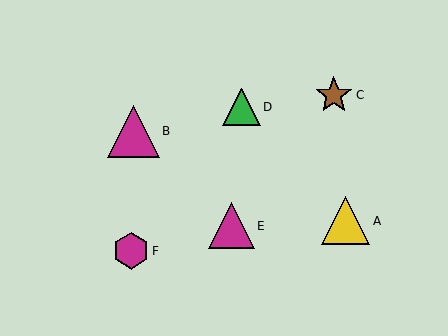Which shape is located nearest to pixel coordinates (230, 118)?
The green triangle (labeled D) at (242, 107) is nearest to that location.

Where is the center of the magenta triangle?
The center of the magenta triangle is at (231, 226).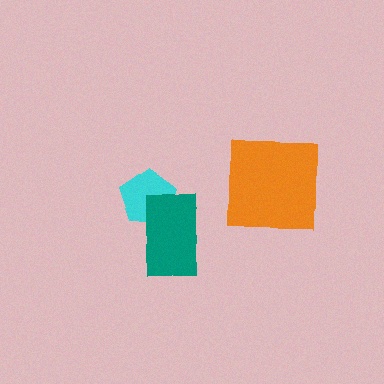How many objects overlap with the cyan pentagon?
1 object overlaps with the cyan pentagon.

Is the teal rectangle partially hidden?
No, no other shape covers it.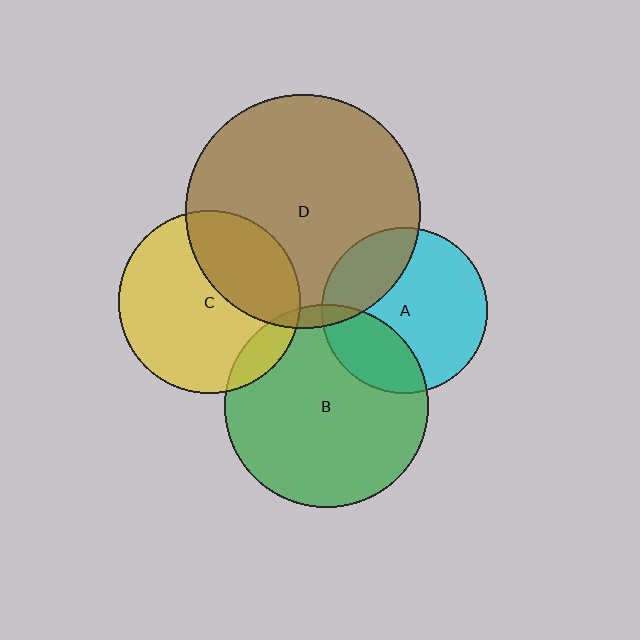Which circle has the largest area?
Circle D (brown).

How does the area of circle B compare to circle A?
Approximately 1.5 times.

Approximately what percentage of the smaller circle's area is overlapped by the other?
Approximately 25%.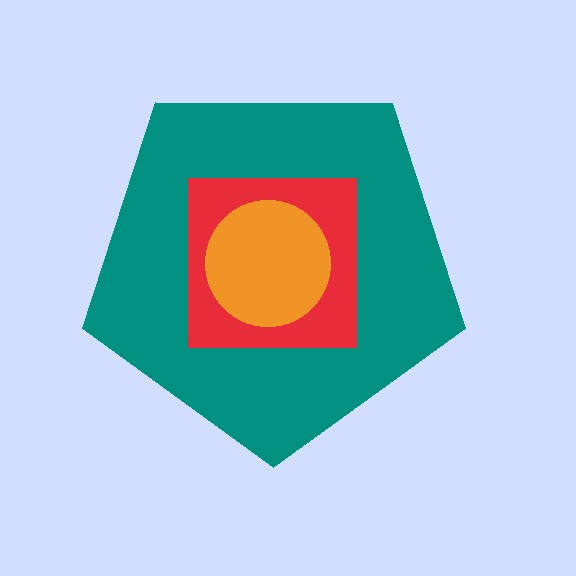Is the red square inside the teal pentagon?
Yes.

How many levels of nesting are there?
3.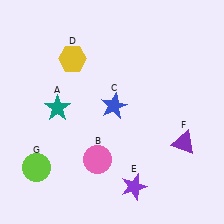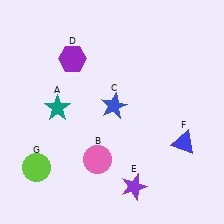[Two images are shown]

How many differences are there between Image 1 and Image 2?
There are 2 differences between the two images.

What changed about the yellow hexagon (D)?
In Image 1, D is yellow. In Image 2, it changed to purple.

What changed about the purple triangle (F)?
In Image 1, F is purple. In Image 2, it changed to blue.